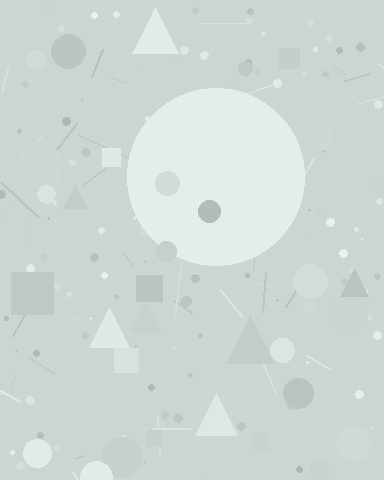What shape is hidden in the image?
A circle is hidden in the image.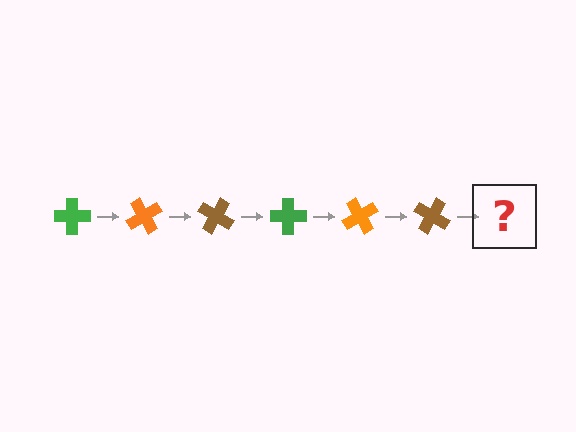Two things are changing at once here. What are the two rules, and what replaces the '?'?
The two rules are that it rotates 60 degrees each step and the color cycles through green, orange, and brown. The '?' should be a green cross, rotated 360 degrees from the start.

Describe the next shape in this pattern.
It should be a green cross, rotated 360 degrees from the start.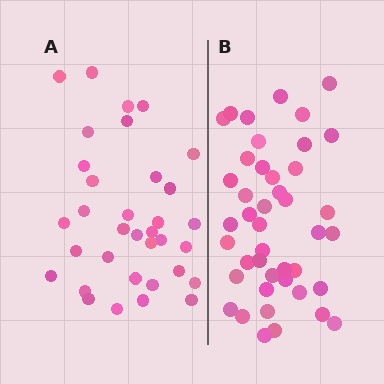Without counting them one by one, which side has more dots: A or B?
Region B (the right region) has more dots.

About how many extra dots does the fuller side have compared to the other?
Region B has roughly 8 or so more dots than region A.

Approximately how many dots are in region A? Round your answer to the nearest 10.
About 30 dots. (The exact count is 34, which rounds to 30.)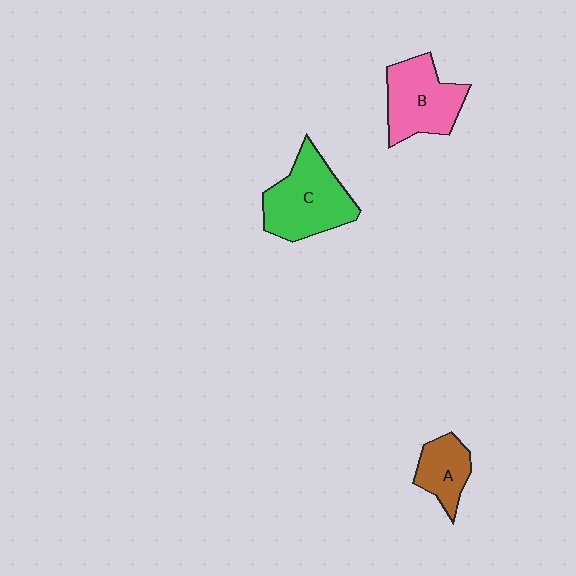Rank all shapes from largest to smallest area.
From largest to smallest: C (green), B (pink), A (brown).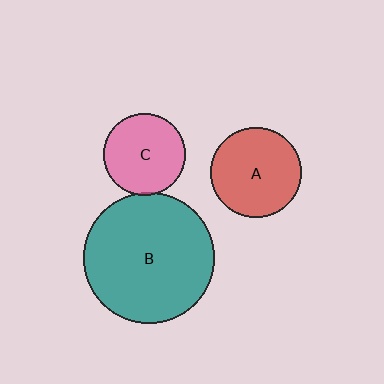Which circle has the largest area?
Circle B (teal).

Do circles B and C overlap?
Yes.